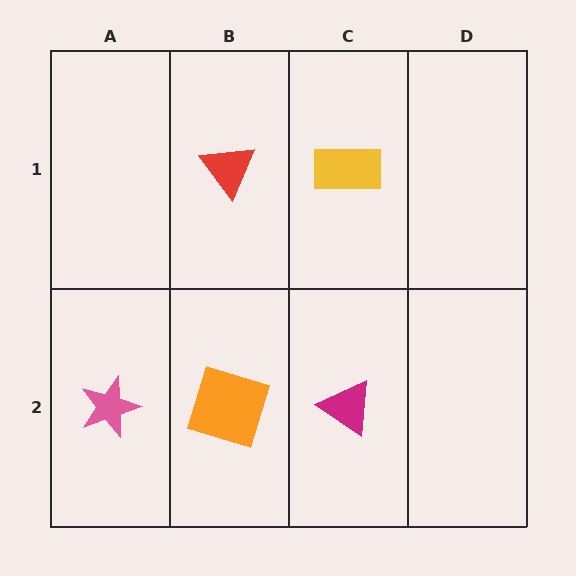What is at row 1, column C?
A yellow rectangle.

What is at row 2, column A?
A pink star.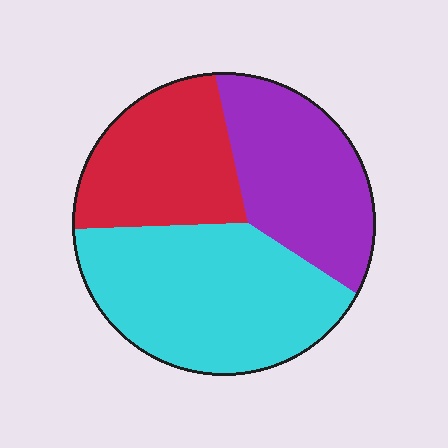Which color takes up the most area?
Cyan, at roughly 45%.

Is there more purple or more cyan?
Cyan.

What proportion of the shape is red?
Red takes up between a sixth and a third of the shape.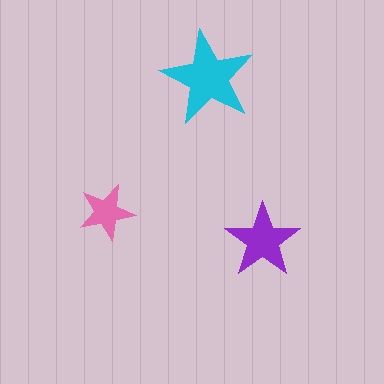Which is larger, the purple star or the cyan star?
The cyan one.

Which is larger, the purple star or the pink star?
The purple one.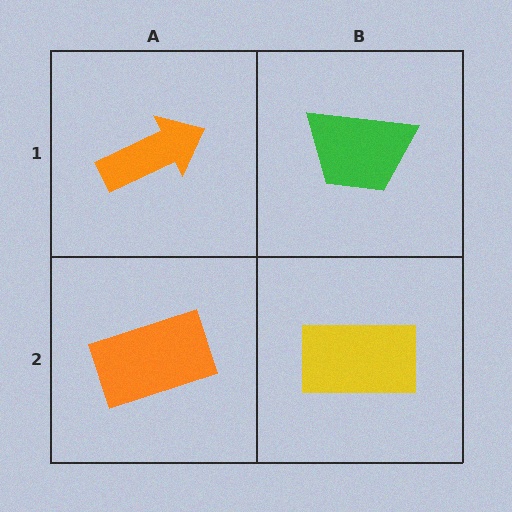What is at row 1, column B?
A green trapezoid.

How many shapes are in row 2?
2 shapes.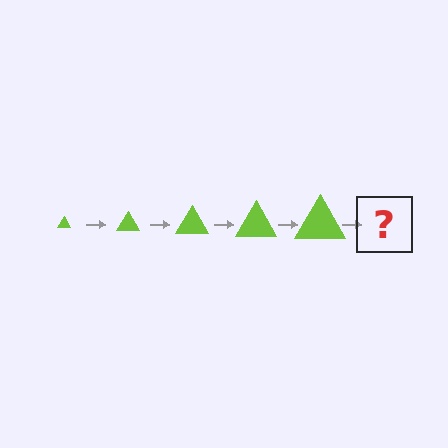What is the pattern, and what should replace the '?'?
The pattern is that the triangle gets progressively larger each step. The '?' should be a lime triangle, larger than the previous one.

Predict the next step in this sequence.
The next step is a lime triangle, larger than the previous one.